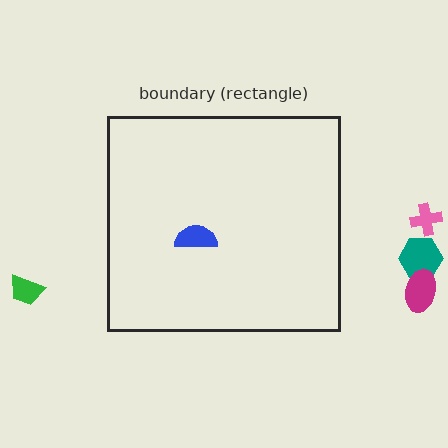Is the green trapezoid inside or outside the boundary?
Outside.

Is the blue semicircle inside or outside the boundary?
Inside.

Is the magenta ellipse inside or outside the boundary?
Outside.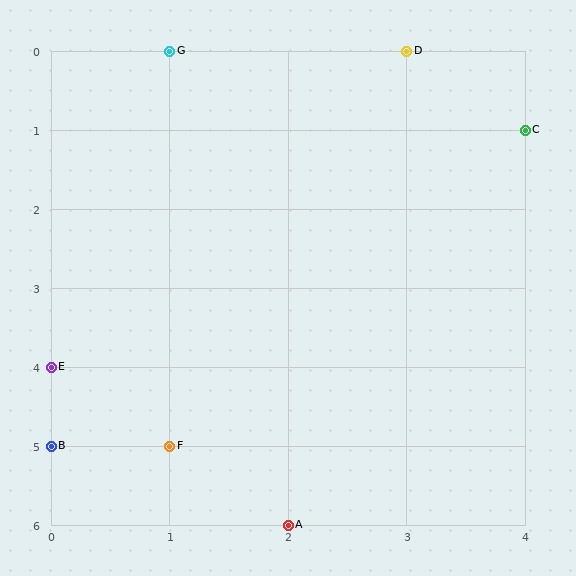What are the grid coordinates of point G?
Point G is at grid coordinates (1, 0).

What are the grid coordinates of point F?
Point F is at grid coordinates (1, 5).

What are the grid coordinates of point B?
Point B is at grid coordinates (0, 5).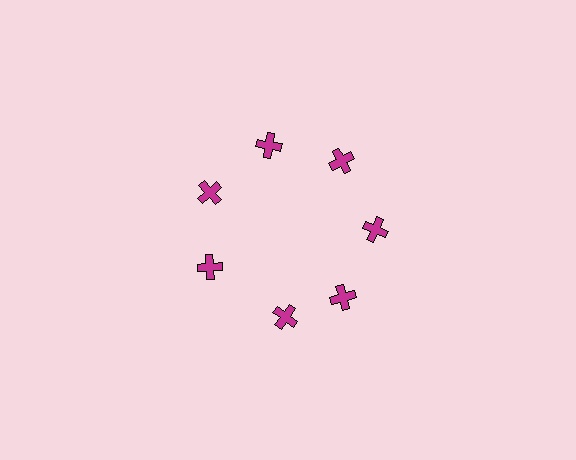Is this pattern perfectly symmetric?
No. The 7 magenta crosses are arranged in a ring, but one element near the 6 o'clock position is rotated out of alignment along the ring, breaking the 7-fold rotational symmetry.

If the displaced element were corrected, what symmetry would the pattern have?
It would have 7-fold rotational symmetry — the pattern would map onto itself every 51 degrees.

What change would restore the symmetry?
The symmetry would be restored by rotating it back into even spacing with its neighbors so that all 7 crosses sit at equal angles and equal distance from the center.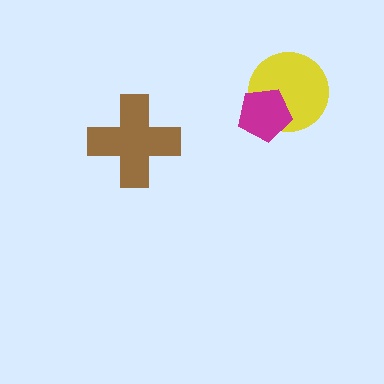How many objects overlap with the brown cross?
0 objects overlap with the brown cross.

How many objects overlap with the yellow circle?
1 object overlaps with the yellow circle.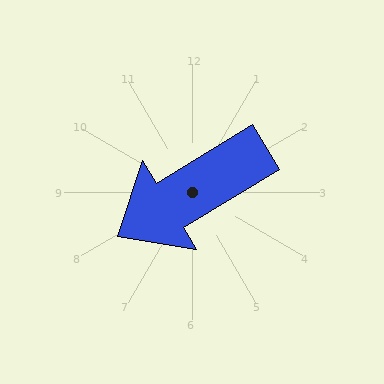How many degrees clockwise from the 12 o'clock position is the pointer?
Approximately 239 degrees.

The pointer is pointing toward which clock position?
Roughly 8 o'clock.